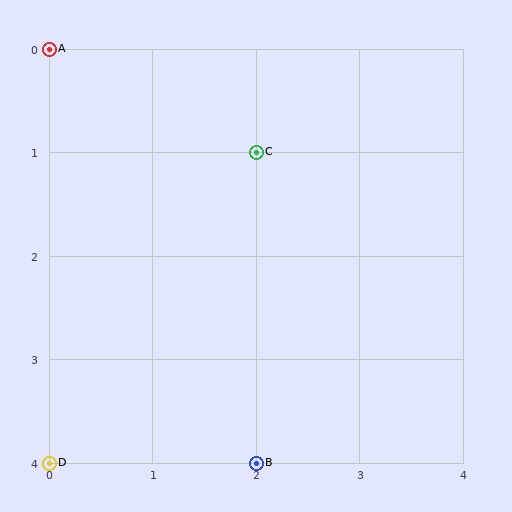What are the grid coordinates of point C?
Point C is at grid coordinates (2, 1).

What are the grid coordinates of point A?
Point A is at grid coordinates (0, 0).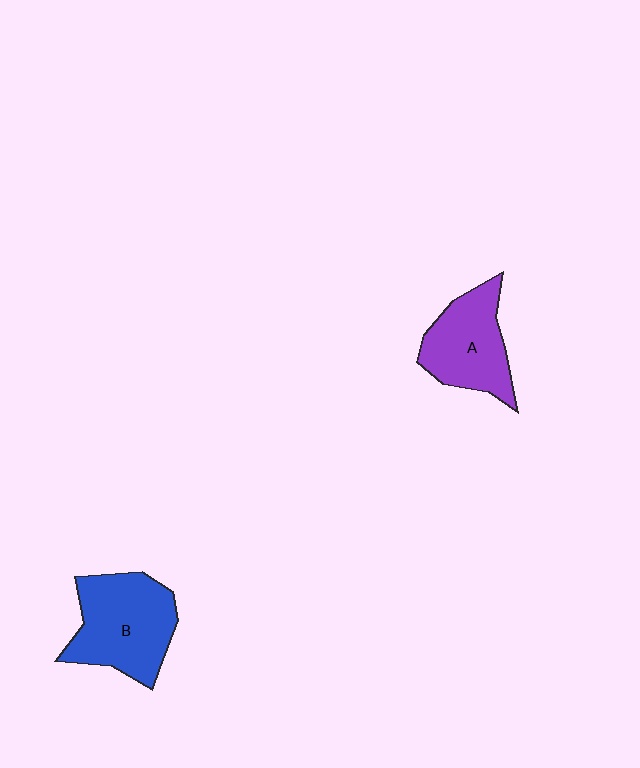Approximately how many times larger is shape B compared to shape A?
Approximately 1.2 times.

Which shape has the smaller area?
Shape A (purple).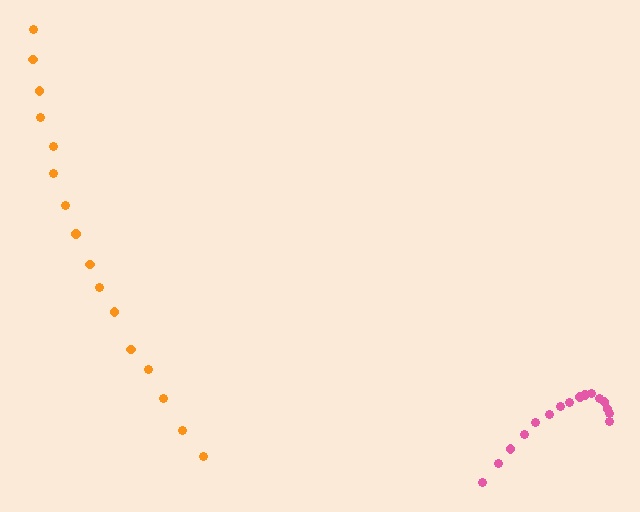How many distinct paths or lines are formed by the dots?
There are 2 distinct paths.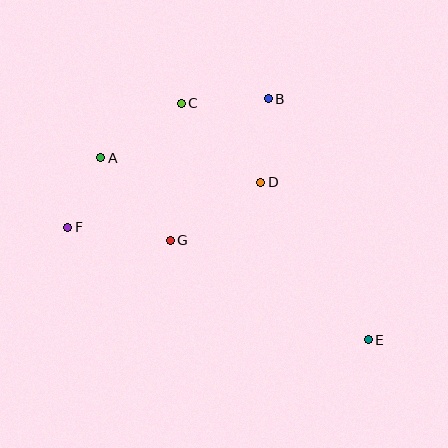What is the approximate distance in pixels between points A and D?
The distance between A and D is approximately 162 pixels.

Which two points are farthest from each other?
Points A and E are farthest from each other.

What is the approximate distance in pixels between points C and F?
The distance between C and F is approximately 168 pixels.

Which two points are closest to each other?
Points A and F are closest to each other.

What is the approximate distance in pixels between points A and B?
The distance between A and B is approximately 178 pixels.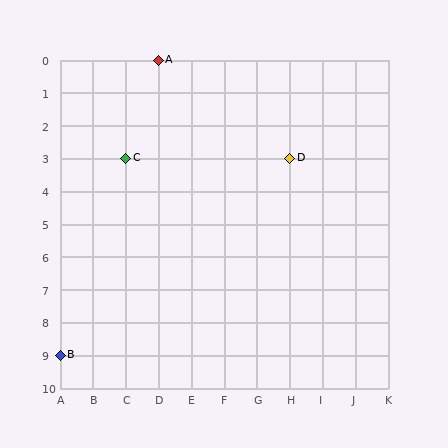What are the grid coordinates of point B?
Point B is at grid coordinates (A, 9).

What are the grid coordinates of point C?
Point C is at grid coordinates (C, 3).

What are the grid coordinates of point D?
Point D is at grid coordinates (H, 3).